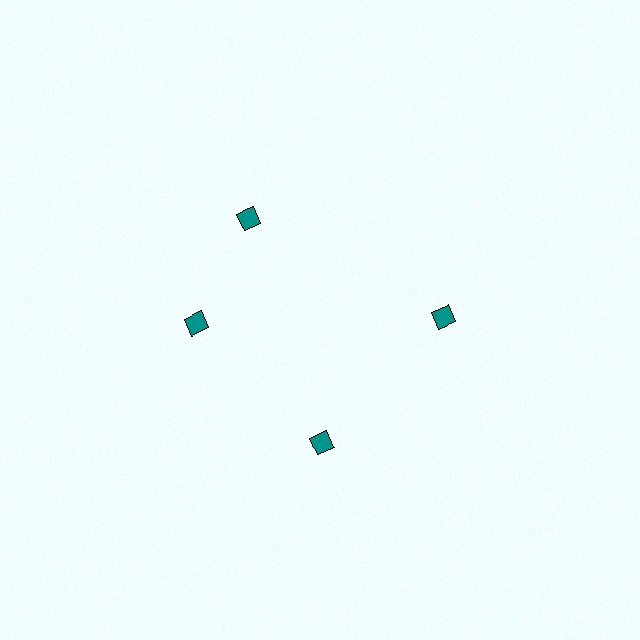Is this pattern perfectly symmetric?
No. The 4 teal diamonds are arranged in a ring, but one element near the 12 o'clock position is rotated out of alignment along the ring, breaking the 4-fold rotational symmetry.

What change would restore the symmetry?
The symmetry would be restored by rotating it back into even spacing with its neighbors so that all 4 diamonds sit at equal angles and equal distance from the center.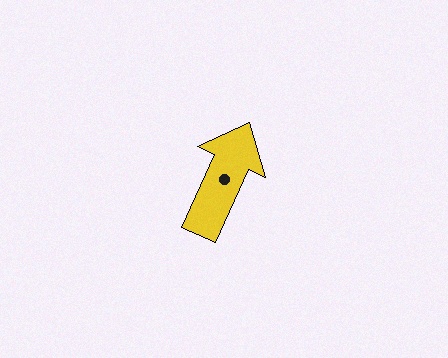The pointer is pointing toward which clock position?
Roughly 1 o'clock.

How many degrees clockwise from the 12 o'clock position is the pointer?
Approximately 24 degrees.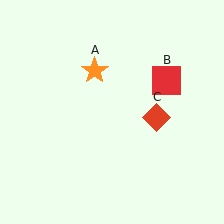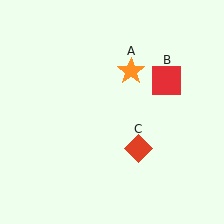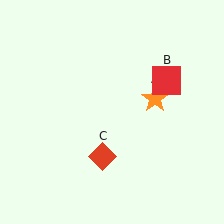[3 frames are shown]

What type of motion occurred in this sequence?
The orange star (object A), red diamond (object C) rotated clockwise around the center of the scene.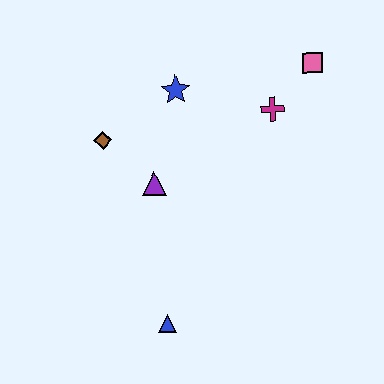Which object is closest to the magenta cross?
The pink square is closest to the magenta cross.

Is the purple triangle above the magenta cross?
No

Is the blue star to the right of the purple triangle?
Yes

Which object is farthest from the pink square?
The blue triangle is farthest from the pink square.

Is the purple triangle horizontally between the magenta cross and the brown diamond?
Yes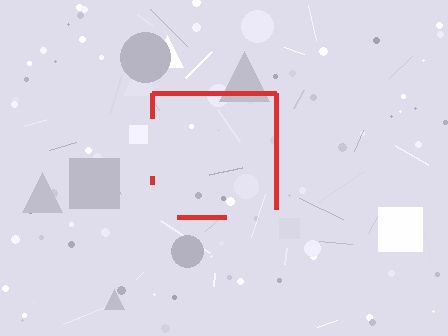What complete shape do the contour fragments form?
The contour fragments form a square.